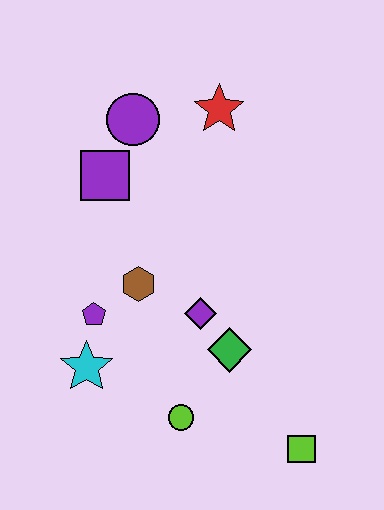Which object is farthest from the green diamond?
The purple circle is farthest from the green diamond.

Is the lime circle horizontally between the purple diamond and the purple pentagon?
Yes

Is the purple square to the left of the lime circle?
Yes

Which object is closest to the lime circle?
The green diamond is closest to the lime circle.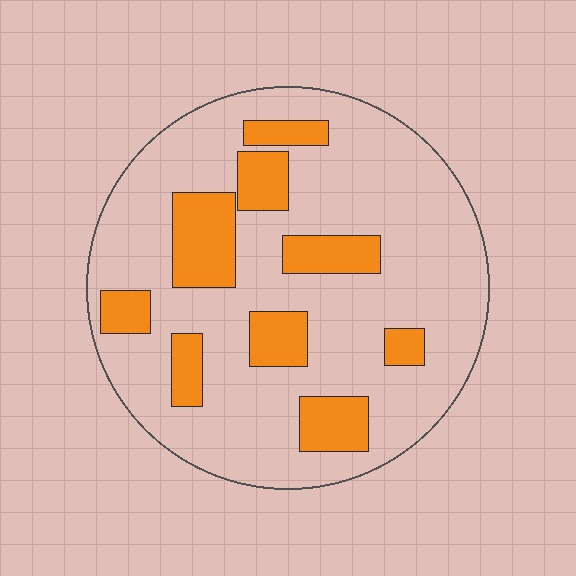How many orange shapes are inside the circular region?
9.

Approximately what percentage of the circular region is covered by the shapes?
Approximately 20%.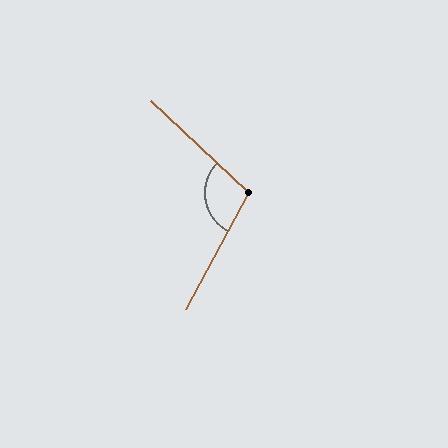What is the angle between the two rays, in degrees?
Approximately 105 degrees.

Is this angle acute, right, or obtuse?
It is obtuse.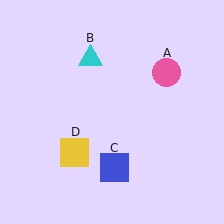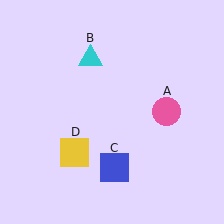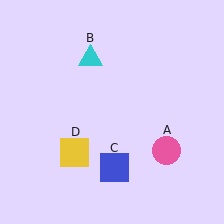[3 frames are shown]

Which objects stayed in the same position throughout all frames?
Cyan triangle (object B) and blue square (object C) and yellow square (object D) remained stationary.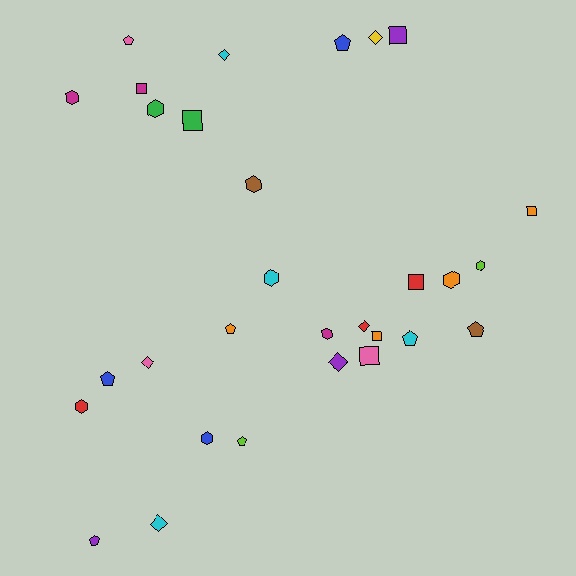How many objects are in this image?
There are 30 objects.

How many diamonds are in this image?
There are 6 diamonds.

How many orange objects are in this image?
There are 4 orange objects.